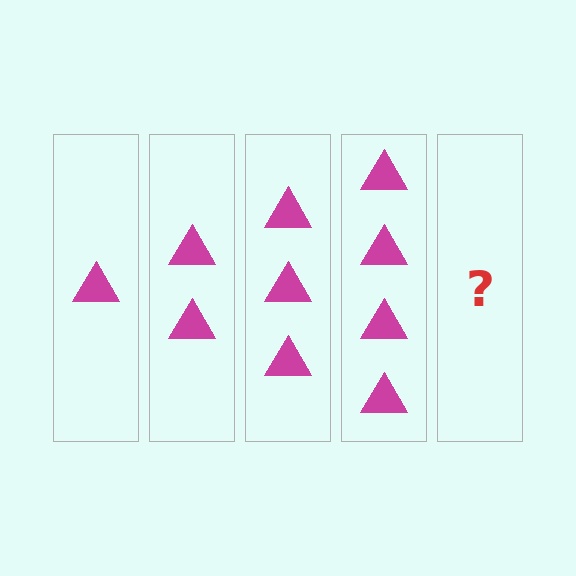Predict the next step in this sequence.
The next step is 5 triangles.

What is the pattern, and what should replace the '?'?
The pattern is that each step adds one more triangle. The '?' should be 5 triangles.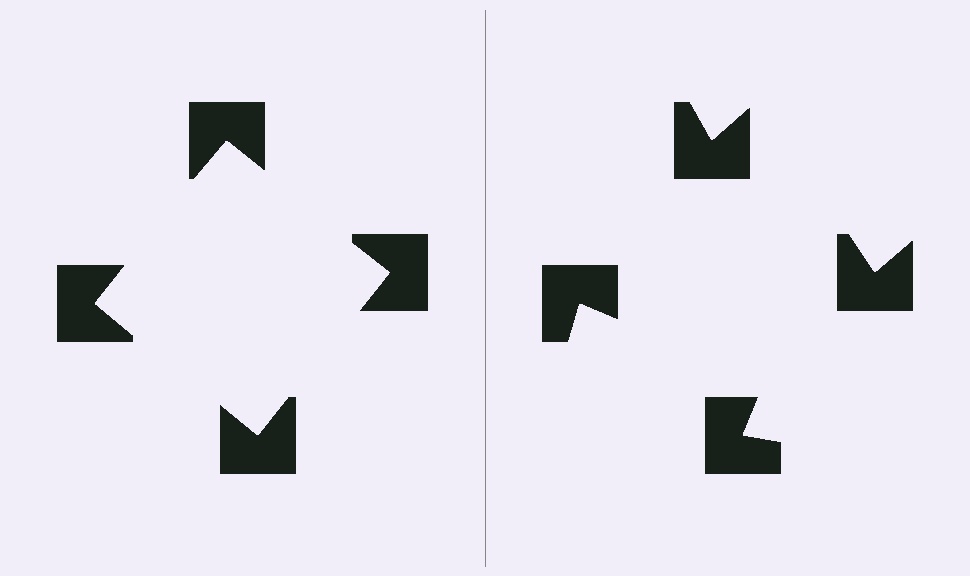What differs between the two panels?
The notched squares are positioned identically on both sides; only the wedge orientations differ. On the left they align to a square; on the right they are misaligned.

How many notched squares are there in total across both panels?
8 — 4 on each side.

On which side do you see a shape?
An illusory square appears on the left side. On the right side the wedge cuts are rotated, so no coherent shape forms.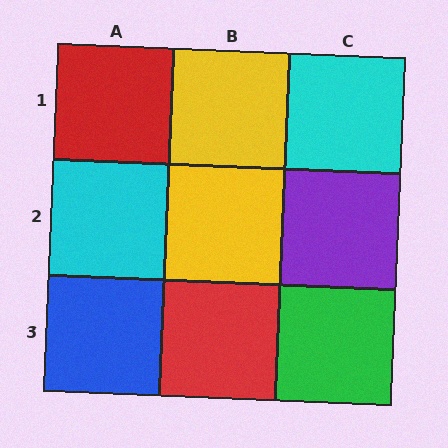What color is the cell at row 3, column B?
Red.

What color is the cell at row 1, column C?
Cyan.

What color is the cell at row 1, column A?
Red.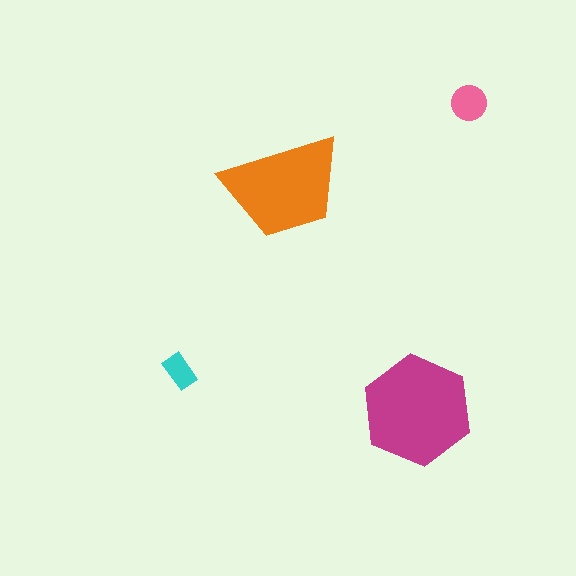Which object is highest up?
The pink circle is topmost.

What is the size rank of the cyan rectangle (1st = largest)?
4th.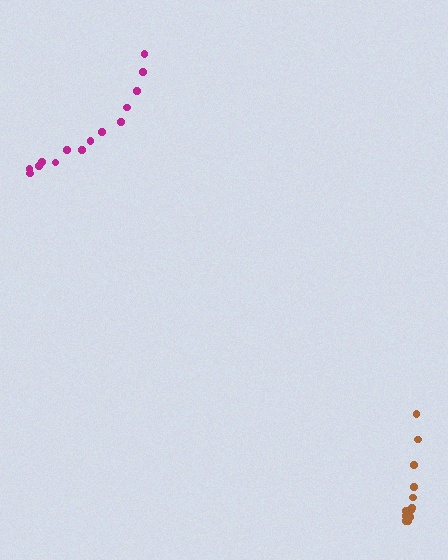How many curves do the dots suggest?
There are 2 distinct paths.